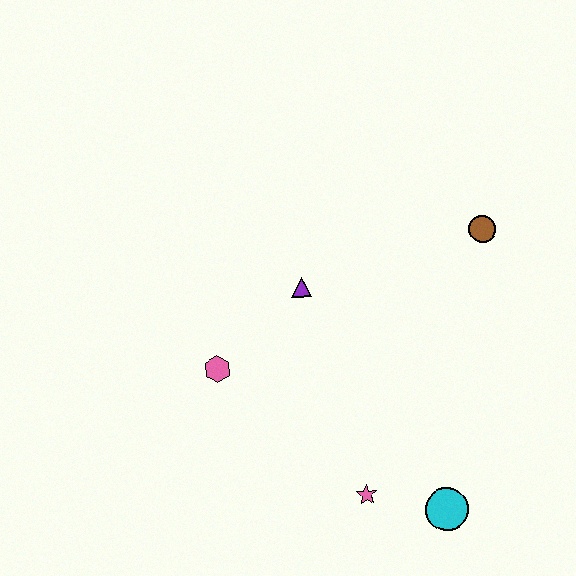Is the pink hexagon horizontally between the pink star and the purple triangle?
No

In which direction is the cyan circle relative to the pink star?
The cyan circle is to the right of the pink star.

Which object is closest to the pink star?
The cyan circle is closest to the pink star.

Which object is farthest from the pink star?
The brown circle is farthest from the pink star.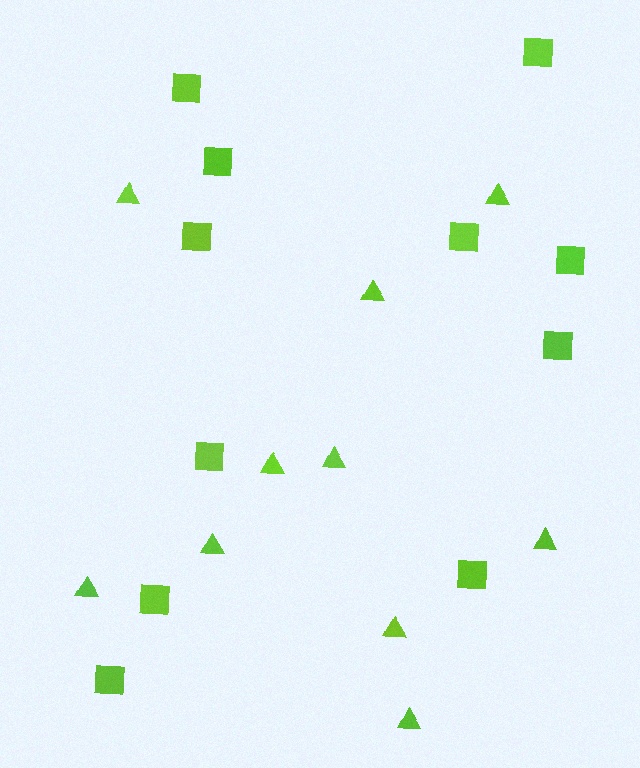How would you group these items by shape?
There are 2 groups: one group of squares (11) and one group of triangles (10).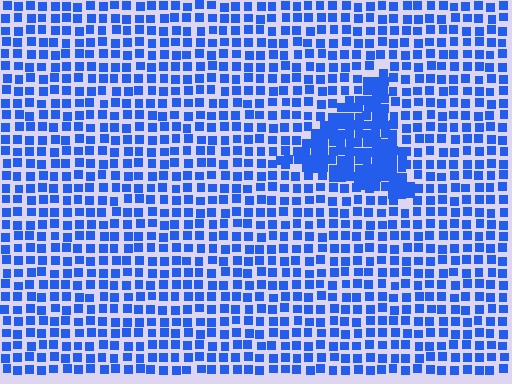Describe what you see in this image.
The image contains small blue elements arranged at two different densities. A triangle-shaped region is visible where the elements are more densely packed than the surrounding area.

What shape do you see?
I see a triangle.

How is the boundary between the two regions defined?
The boundary is defined by a change in element density (approximately 2.0x ratio). All elements are the same color, size, and shape.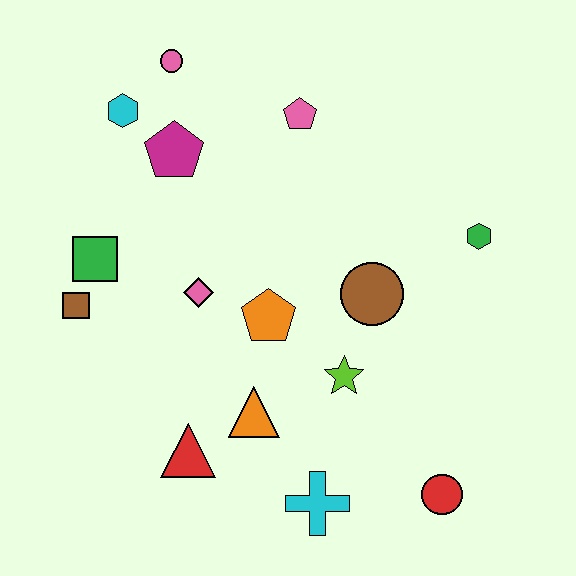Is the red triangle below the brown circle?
Yes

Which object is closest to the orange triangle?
The red triangle is closest to the orange triangle.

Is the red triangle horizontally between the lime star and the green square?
Yes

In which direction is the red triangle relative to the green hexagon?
The red triangle is to the left of the green hexagon.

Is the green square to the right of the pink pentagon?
No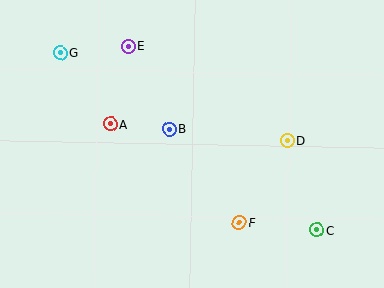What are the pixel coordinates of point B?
Point B is at (170, 129).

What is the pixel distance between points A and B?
The distance between A and B is 59 pixels.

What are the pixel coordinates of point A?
Point A is at (110, 124).